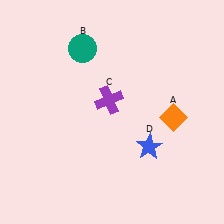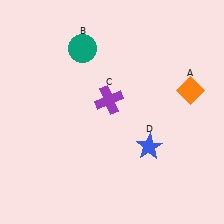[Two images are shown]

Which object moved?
The orange diamond (A) moved up.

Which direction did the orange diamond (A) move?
The orange diamond (A) moved up.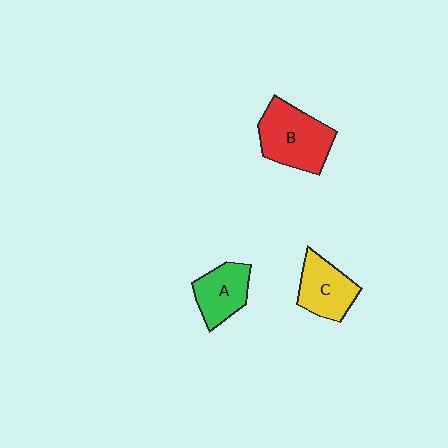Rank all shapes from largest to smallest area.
From largest to smallest: B (red), C (yellow), A (green).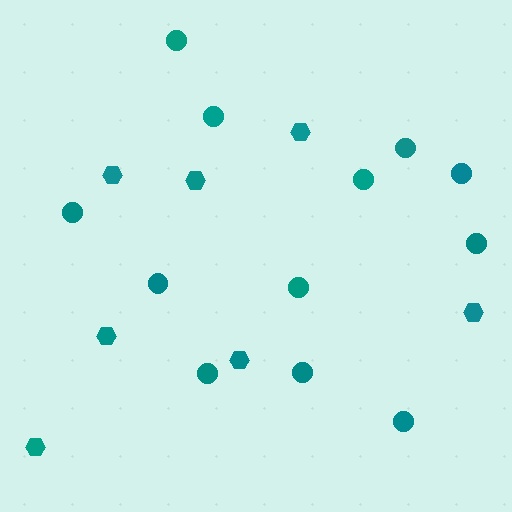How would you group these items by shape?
There are 2 groups: one group of circles (12) and one group of hexagons (7).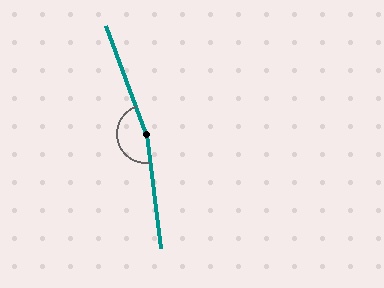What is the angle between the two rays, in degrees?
Approximately 167 degrees.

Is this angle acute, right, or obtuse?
It is obtuse.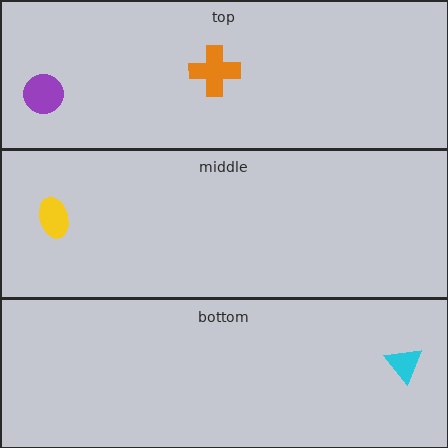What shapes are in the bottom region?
The cyan triangle.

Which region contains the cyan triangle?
The bottom region.